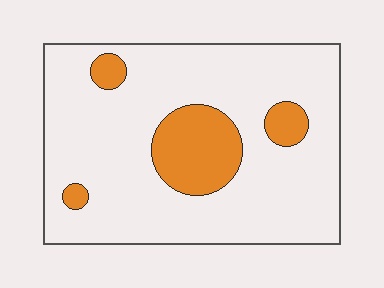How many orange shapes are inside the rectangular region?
4.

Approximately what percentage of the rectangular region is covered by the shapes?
Approximately 15%.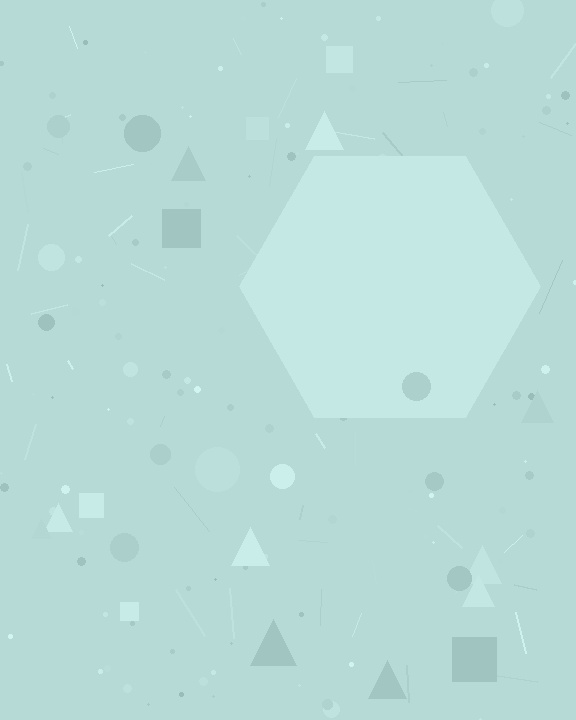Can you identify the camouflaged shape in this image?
The camouflaged shape is a hexagon.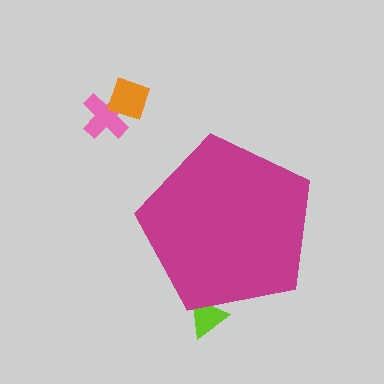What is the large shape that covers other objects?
A magenta pentagon.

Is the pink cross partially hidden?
No, the pink cross is fully visible.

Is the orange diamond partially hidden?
No, the orange diamond is fully visible.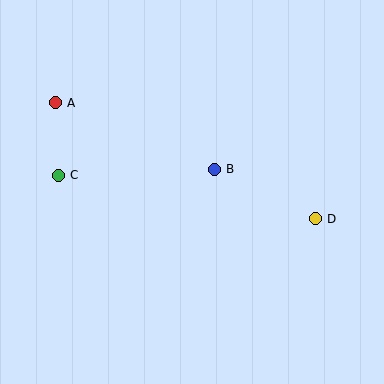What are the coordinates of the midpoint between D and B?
The midpoint between D and B is at (265, 194).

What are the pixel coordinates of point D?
Point D is at (315, 219).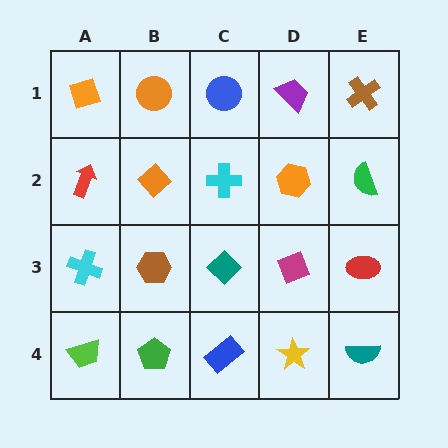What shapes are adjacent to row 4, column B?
A brown hexagon (row 3, column B), a lime trapezoid (row 4, column A), a blue rectangle (row 4, column C).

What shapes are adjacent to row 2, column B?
An orange circle (row 1, column B), a brown hexagon (row 3, column B), a red arrow (row 2, column A), a cyan cross (row 2, column C).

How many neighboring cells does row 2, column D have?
4.